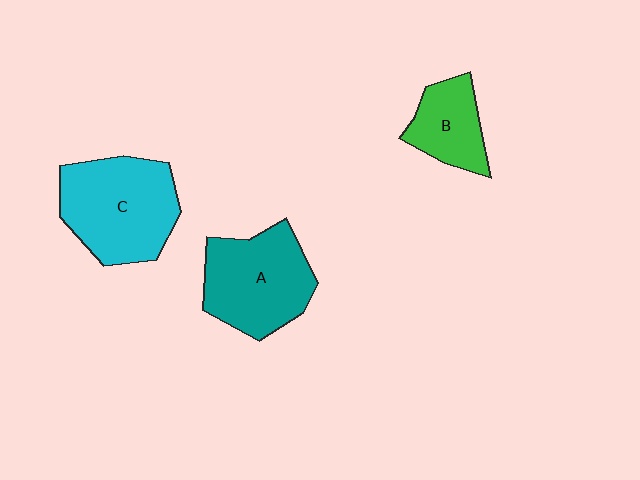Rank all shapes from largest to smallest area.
From largest to smallest: C (cyan), A (teal), B (green).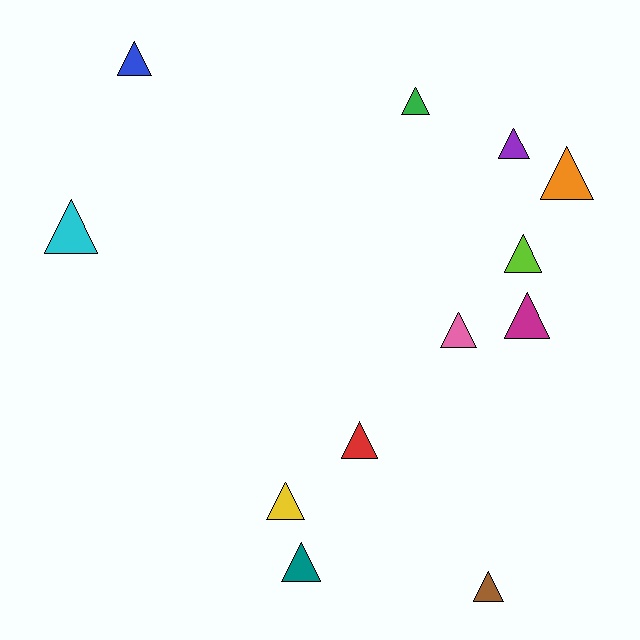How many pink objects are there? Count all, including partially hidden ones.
There is 1 pink object.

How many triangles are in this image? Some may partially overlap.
There are 12 triangles.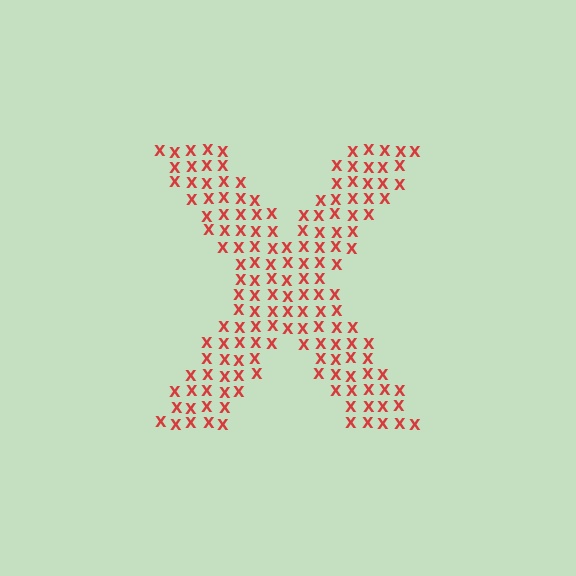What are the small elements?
The small elements are letter X's.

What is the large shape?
The large shape is the letter X.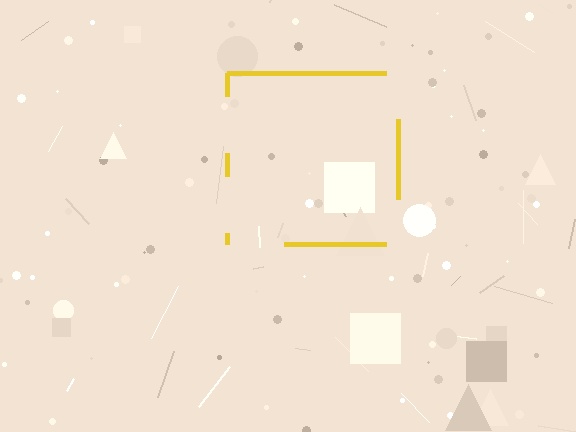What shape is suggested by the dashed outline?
The dashed outline suggests a square.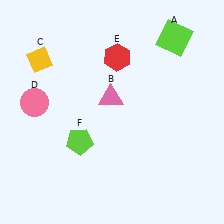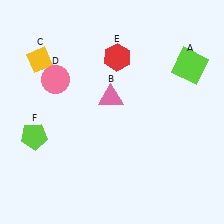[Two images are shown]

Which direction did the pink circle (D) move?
The pink circle (D) moved up.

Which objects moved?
The objects that moved are: the lime square (A), the pink circle (D), the lime pentagon (F).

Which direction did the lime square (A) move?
The lime square (A) moved down.